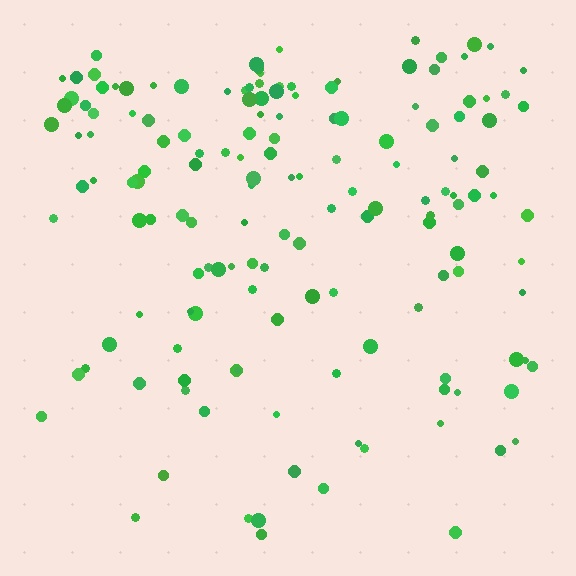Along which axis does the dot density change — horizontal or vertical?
Vertical.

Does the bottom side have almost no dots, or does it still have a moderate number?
Still a moderate number, just noticeably fewer than the top.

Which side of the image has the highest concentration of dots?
The top.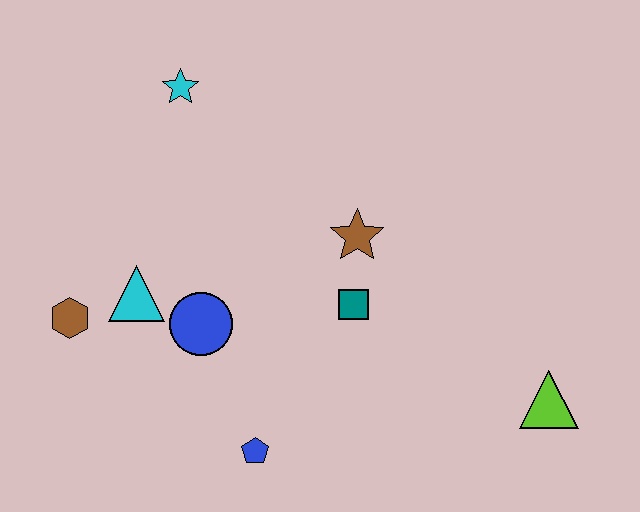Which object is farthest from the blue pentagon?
The cyan star is farthest from the blue pentagon.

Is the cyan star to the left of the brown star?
Yes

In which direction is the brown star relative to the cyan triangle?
The brown star is to the right of the cyan triangle.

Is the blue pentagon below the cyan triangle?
Yes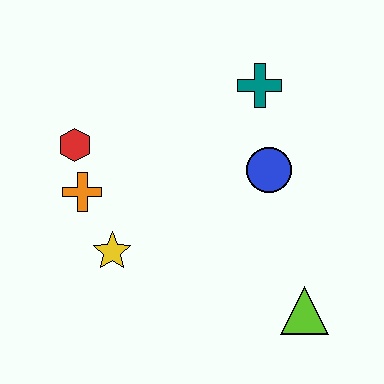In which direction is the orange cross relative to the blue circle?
The orange cross is to the left of the blue circle.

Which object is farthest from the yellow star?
The teal cross is farthest from the yellow star.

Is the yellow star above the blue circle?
No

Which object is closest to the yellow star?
The orange cross is closest to the yellow star.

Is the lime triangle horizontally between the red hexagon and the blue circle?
No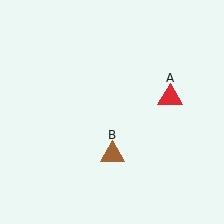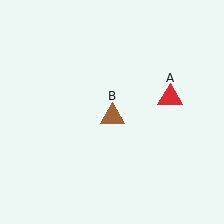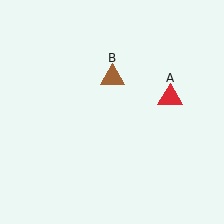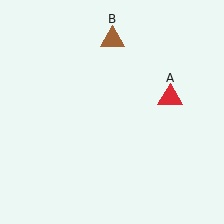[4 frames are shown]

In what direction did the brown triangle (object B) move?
The brown triangle (object B) moved up.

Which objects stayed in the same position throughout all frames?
Red triangle (object A) remained stationary.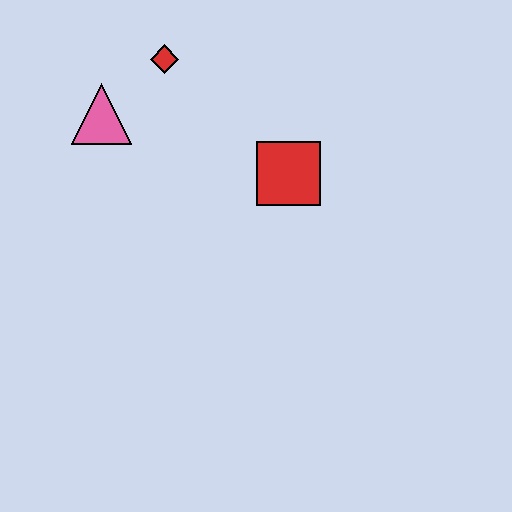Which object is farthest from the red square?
The pink triangle is farthest from the red square.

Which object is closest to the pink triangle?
The red diamond is closest to the pink triangle.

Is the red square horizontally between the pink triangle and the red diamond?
No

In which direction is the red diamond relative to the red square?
The red diamond is to the left of the red square.